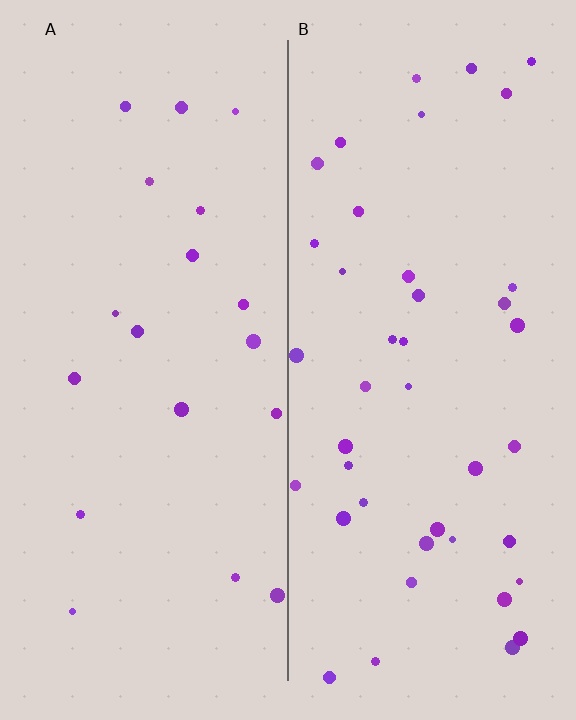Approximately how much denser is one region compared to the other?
Approximately 2.2× — region B over region A.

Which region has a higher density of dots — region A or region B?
B (the right).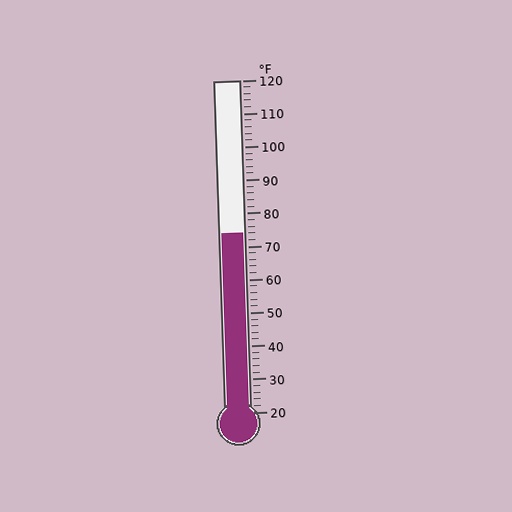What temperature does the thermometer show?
The thermometer shows approximately 74°F.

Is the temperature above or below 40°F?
The temperature is above 40°F.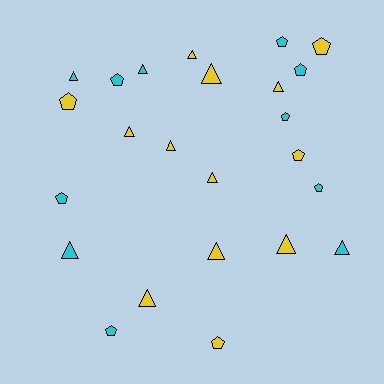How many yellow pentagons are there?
There are 4 yellow pentagons.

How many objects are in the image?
There are 24 objects.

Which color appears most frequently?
Yellow, with 13 objects.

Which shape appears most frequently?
Triangle, with 13 objects.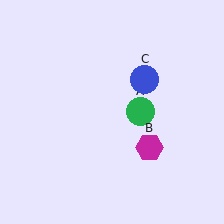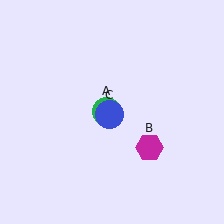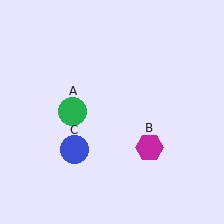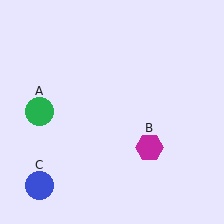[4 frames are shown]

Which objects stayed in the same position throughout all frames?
Magenta hexagon (object B) remained stationary.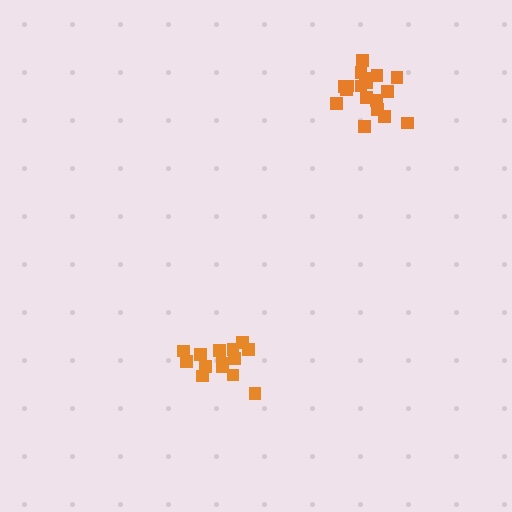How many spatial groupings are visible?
There are 2 spatial groupings.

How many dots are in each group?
Group 1: 14 dots, Group 2: 18 dots (32 total).